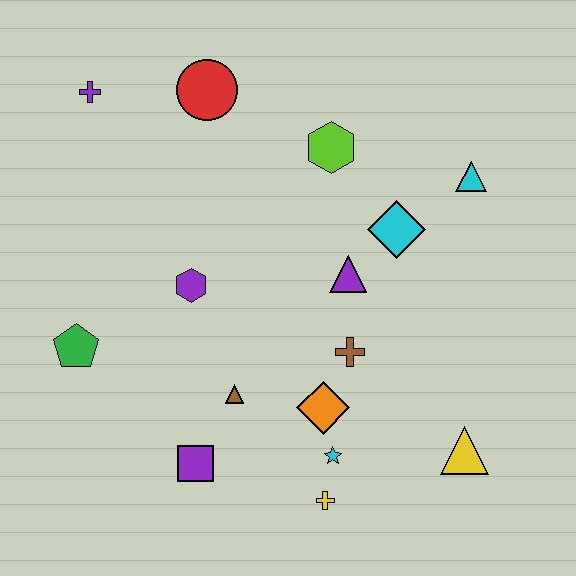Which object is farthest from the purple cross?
The yellow triangle is farthest from the purple cross.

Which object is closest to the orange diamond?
The cyan star is closest to the orange diamond.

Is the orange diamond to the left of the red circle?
No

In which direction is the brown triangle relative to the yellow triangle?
The brown triangle is to the left of the yellow triangle.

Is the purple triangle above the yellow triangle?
Yes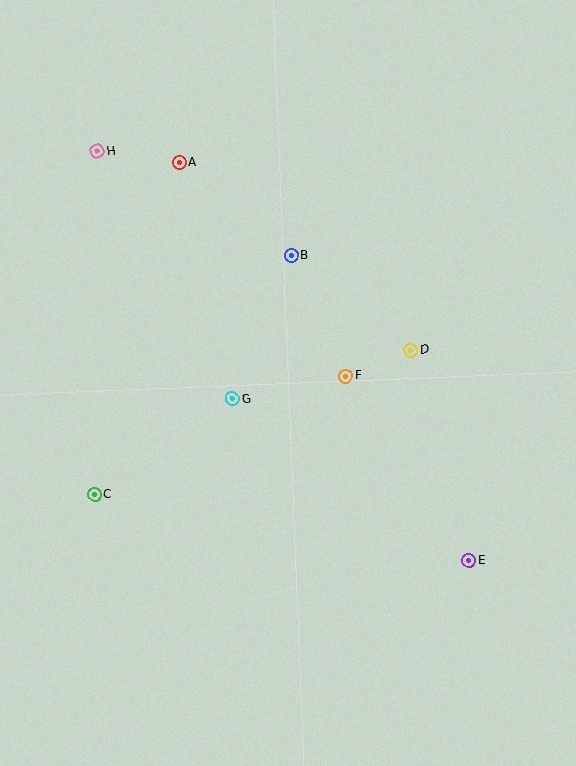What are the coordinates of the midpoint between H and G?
The midpoint between H and G is at (165, 275).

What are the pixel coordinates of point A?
Point A is at (179, 163).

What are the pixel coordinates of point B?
Point B is at (291, 255).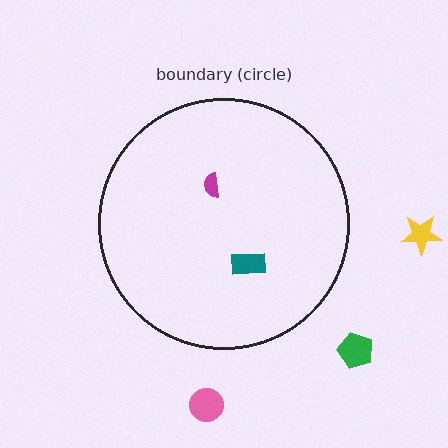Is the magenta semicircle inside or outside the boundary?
Inside.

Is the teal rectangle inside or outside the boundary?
Inside.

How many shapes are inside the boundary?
2 inside, 3 outside.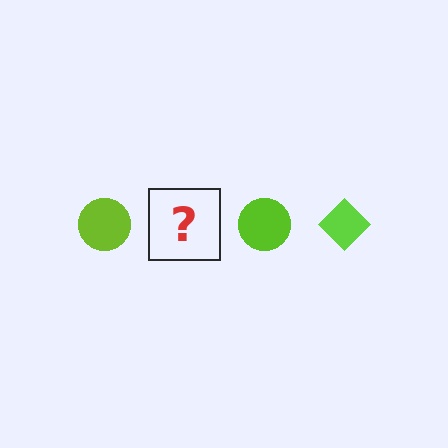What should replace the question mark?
The question mark should be replaced with a lime diamond.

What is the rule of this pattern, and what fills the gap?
The rule is that the pattern cycles through circle, diamond shapes in lime. The gap should be filled with a lime diamond.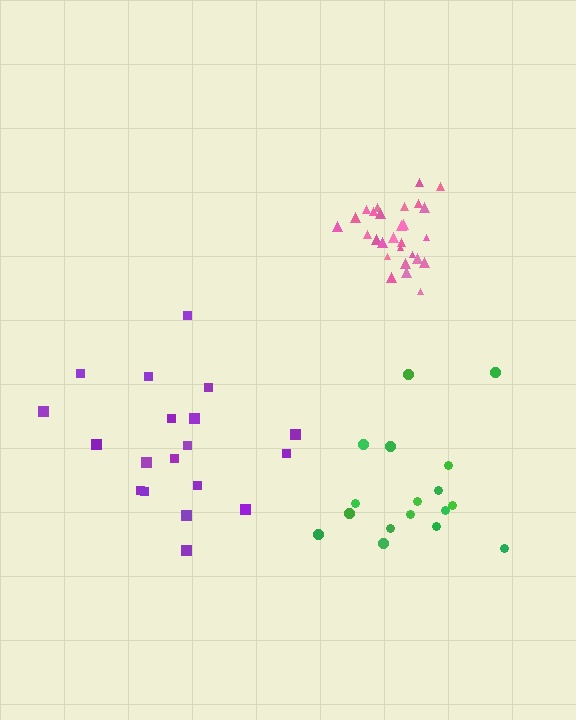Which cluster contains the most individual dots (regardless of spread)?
Pink (28).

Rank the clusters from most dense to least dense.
pink, purple, green.